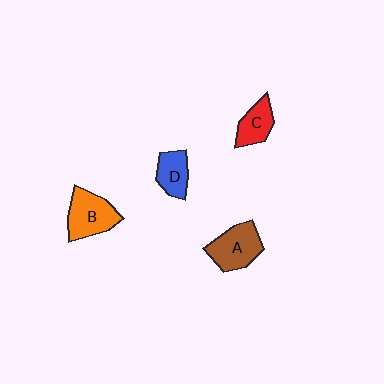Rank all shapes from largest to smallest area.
From largest to smallest: A (brown), B (orange), C (red), D (blue).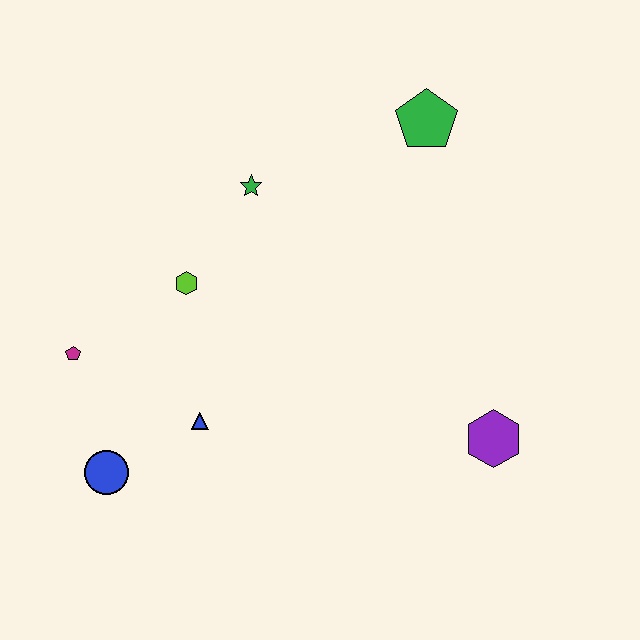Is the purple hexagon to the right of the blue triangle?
Yes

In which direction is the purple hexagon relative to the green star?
The purple hexagon is below the green star.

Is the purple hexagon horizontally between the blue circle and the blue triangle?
No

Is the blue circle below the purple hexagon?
Yes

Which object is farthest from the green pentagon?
The blue circle is farthest from the green pentagon.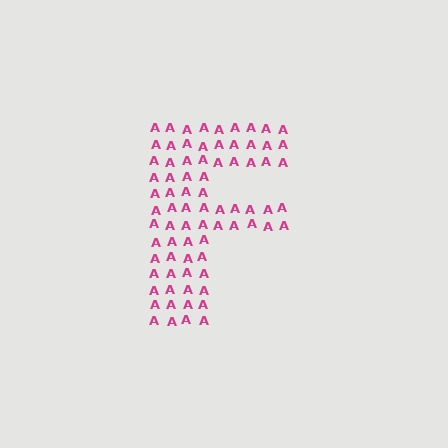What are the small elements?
The small elements are letter A's.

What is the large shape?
The large shape is the letter F.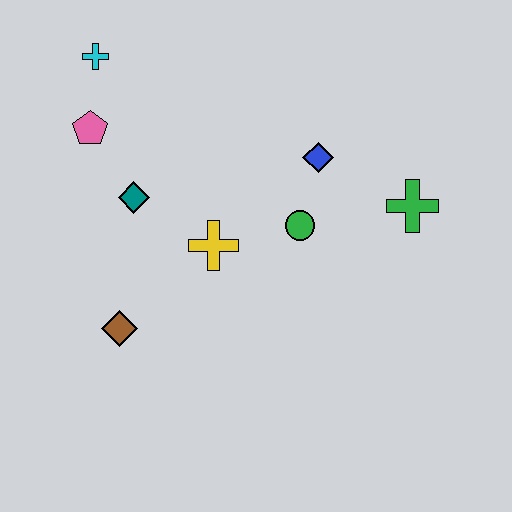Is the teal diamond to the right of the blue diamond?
No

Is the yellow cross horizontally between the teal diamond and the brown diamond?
No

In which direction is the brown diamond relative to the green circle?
The brown diamond is to the left of the green circle.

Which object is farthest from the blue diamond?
The brown diamond is farthest from the blue diamond.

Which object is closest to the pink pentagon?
The cyan cross is closest to the pink pentagon.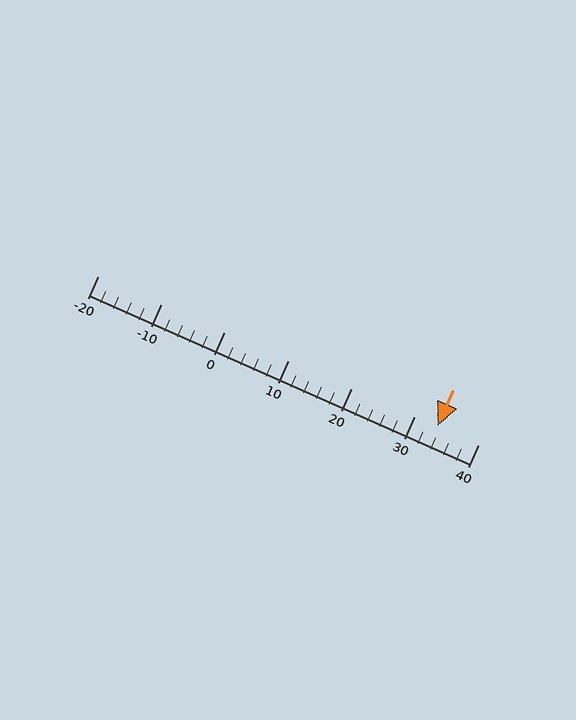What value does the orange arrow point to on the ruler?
The orange arrow points to approximately 34.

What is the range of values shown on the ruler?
The ruler shows values from -20 to 40.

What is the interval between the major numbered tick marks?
The major tick marks are spaced 10 units apart.